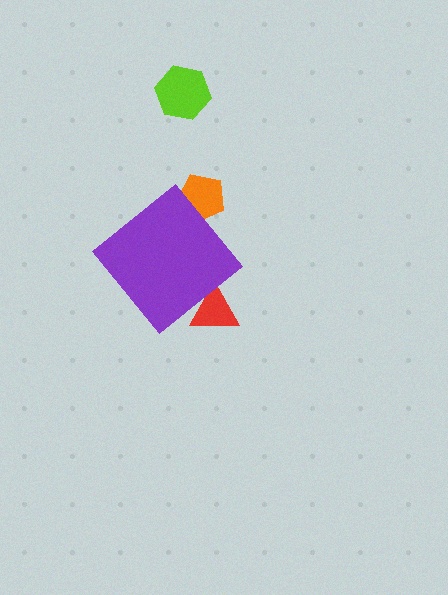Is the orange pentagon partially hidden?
Yes, the orange pentagon is partially hidden behind the purple diamond.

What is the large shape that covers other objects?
A purple diamond.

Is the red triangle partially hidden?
Yes, the red triangle is partially hidden behind the purple diamond.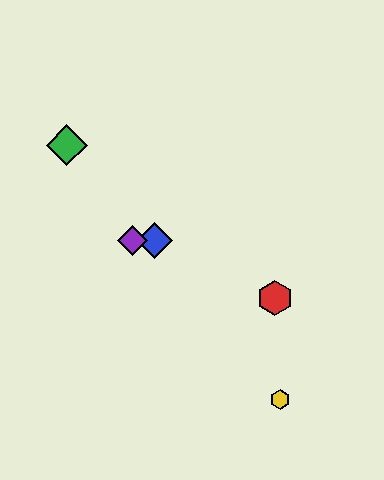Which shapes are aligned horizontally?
The blue diamond, the purple diamond are aligned horizontally.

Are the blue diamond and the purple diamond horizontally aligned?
Yes, both are at y≈241.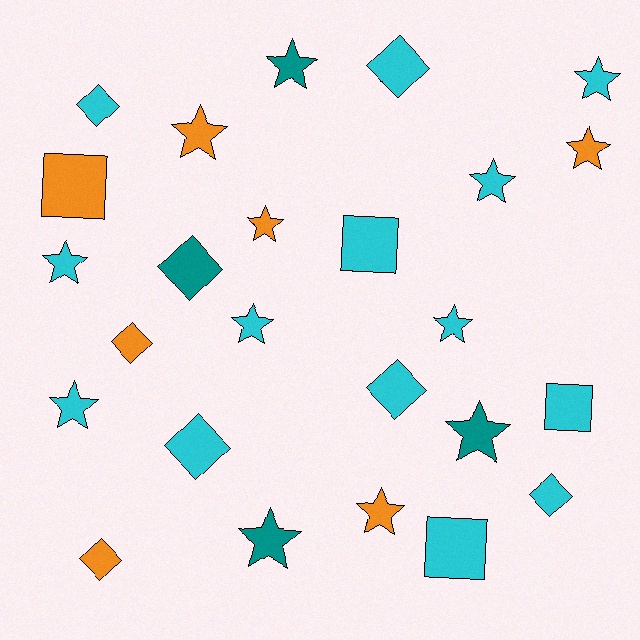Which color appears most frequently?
Cyan, with 14 objects.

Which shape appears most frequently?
Star, with 13 objects.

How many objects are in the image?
There are 25 objects.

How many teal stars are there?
There are 3 teal stars.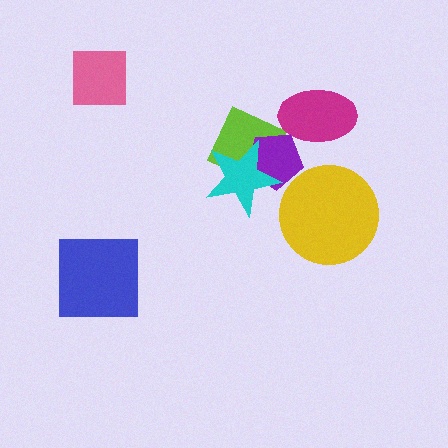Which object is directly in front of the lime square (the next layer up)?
The purple pentagon is directly in front of the lime square.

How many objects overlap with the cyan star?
2 objects overlap with the cyan star.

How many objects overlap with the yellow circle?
0 objects overlap with the yellow circle.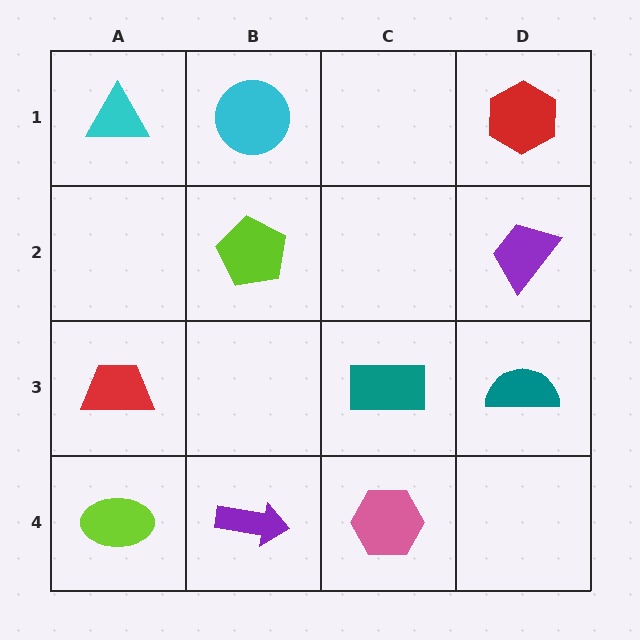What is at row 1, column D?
A red hexagon.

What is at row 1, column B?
A cyan circle.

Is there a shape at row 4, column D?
No, that cell is empty.